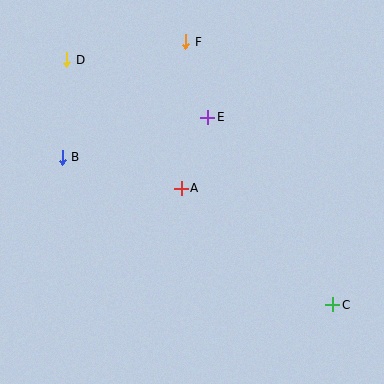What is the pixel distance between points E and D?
The distance between E and D is 152 pixels.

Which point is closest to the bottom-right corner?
Point C is closest to the bottom-right corner.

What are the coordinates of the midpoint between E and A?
The midpoint between E and A is at (195, 153).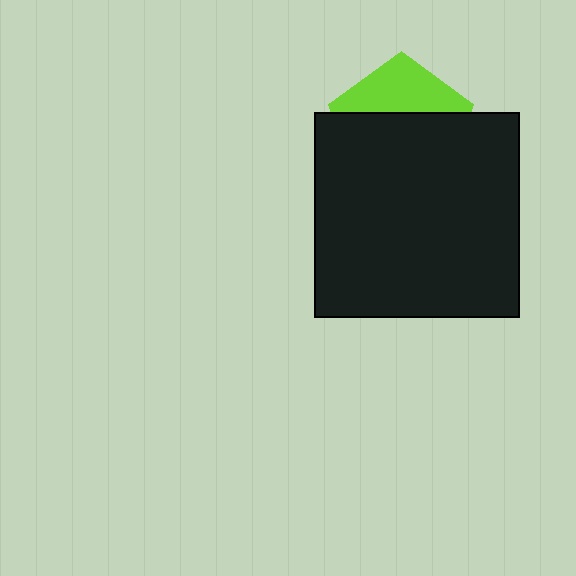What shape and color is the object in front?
The object in front is a black square.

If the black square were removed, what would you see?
You would see the complete lime pentagon.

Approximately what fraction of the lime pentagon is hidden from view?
Roughly 65% of the lime pentagon is hidden behind the black square.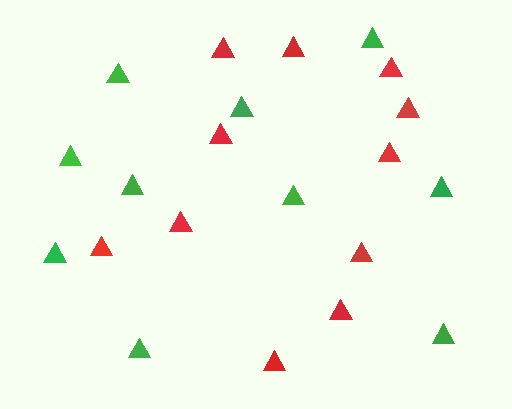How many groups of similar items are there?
There are 2 groups: one group of red triangles (11) and one group of green triangles (10).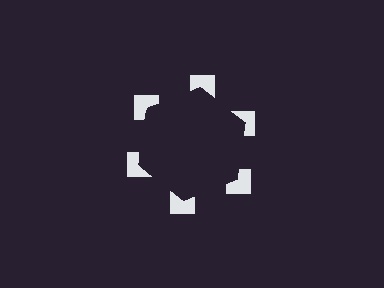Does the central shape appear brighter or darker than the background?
It typically appears slightly darker than the background, even though no actual brightness change is drawn.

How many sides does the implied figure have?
6 sides.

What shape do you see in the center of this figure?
An illusory hexagon — its edges are inferred from the aligned wedge cuts in the notched squares, not physically drawn.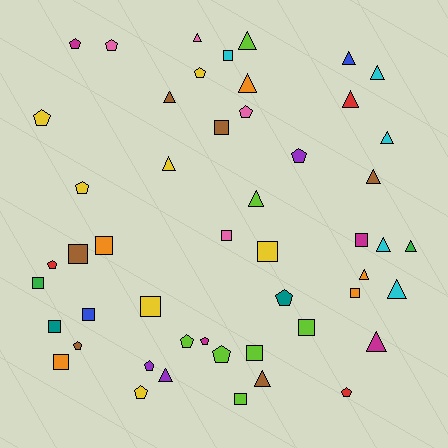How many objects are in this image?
There are 50 objects.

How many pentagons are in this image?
There are 16 pentagons.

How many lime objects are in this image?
There are 7 lime objects.